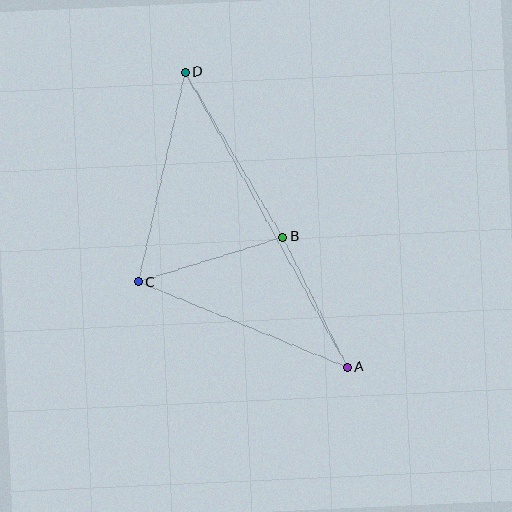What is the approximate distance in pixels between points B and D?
The distance between B and D is approximately 192 pixels.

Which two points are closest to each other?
Points A and B are closest to each other.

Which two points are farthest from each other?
Points A and D are farthest from each other.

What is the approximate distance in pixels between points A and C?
The distance between A and C is approximately 226 pixels.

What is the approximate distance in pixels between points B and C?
The distance between B and C is approximately 151 pixels.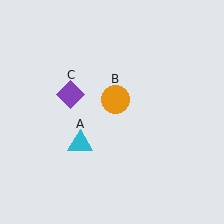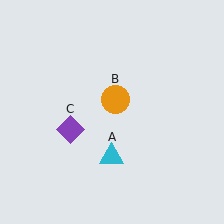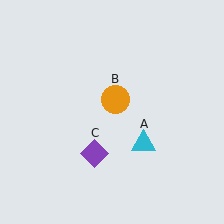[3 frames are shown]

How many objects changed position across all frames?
2 objects changed position: cyan triangle (object A), purple diamond (object C).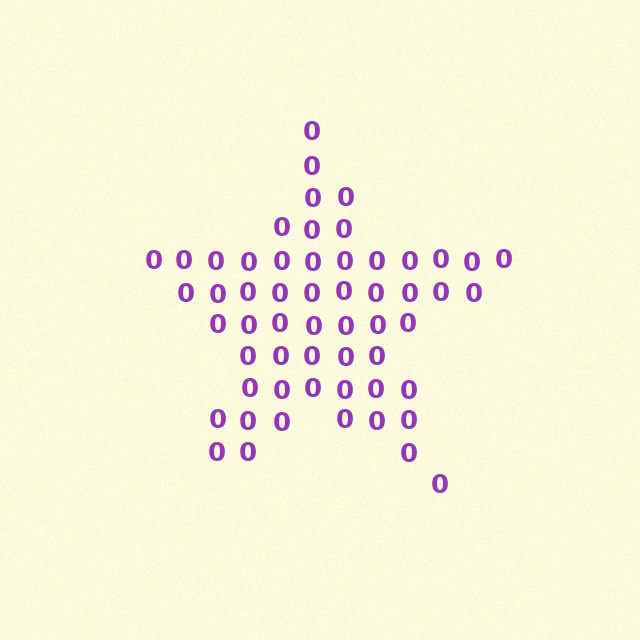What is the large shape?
The large shape is a star.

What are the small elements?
The small elements are digit 0's.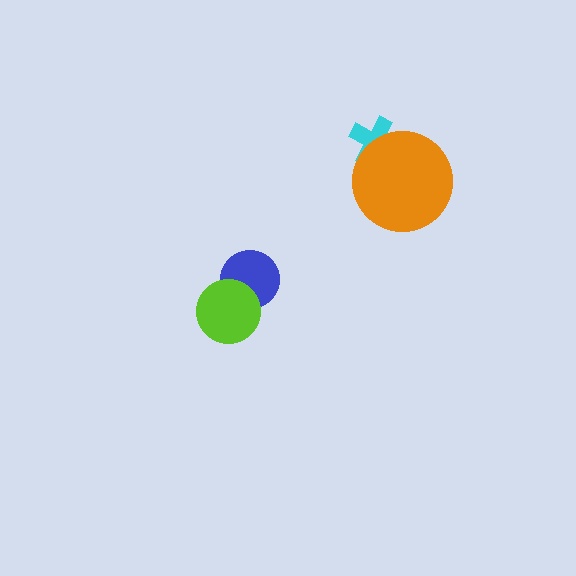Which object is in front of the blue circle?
The lime circle is in front of the blue circle.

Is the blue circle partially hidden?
Yes, it is partially covered by another shape.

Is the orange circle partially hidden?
No, no other shape covers it.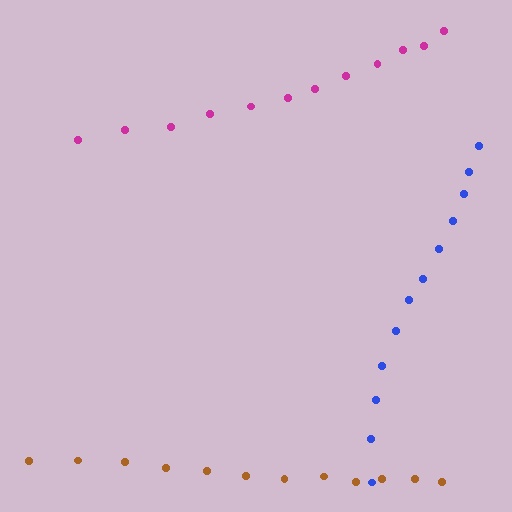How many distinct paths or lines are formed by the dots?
There are 3 distinct paths.